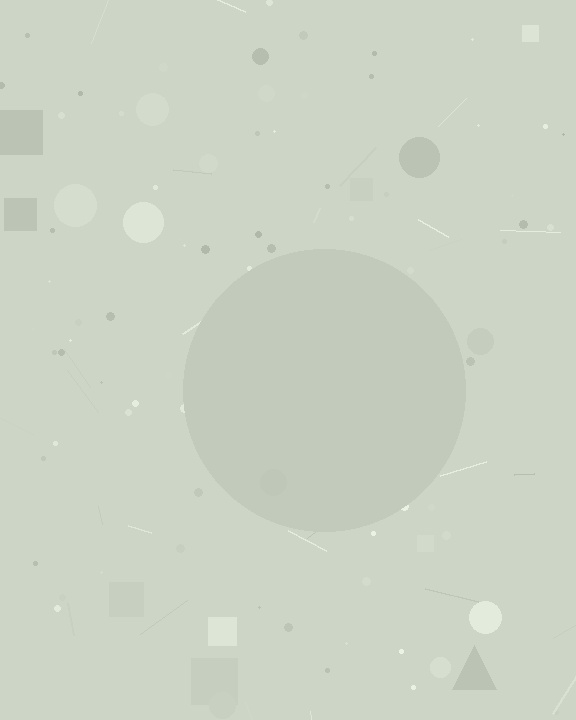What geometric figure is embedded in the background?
A circle is embedded in the background.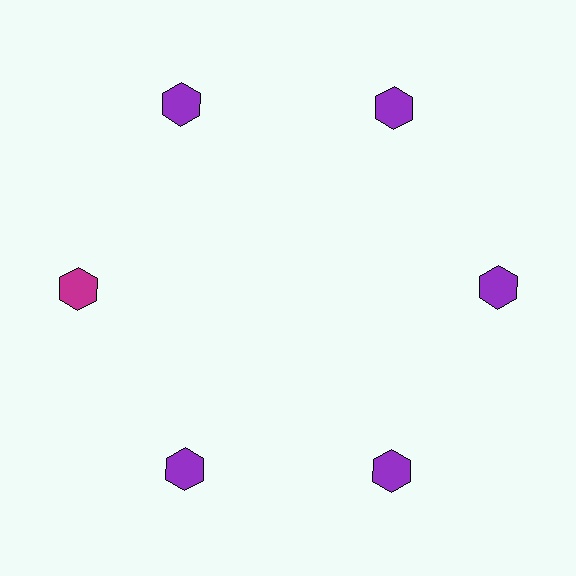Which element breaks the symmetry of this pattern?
The magenta hexagon at roughly the 9 o'clock position breaks the symmetry. All other shapes are purple hexagons.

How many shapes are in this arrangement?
There are 6 shapes arranged in a ring pattern.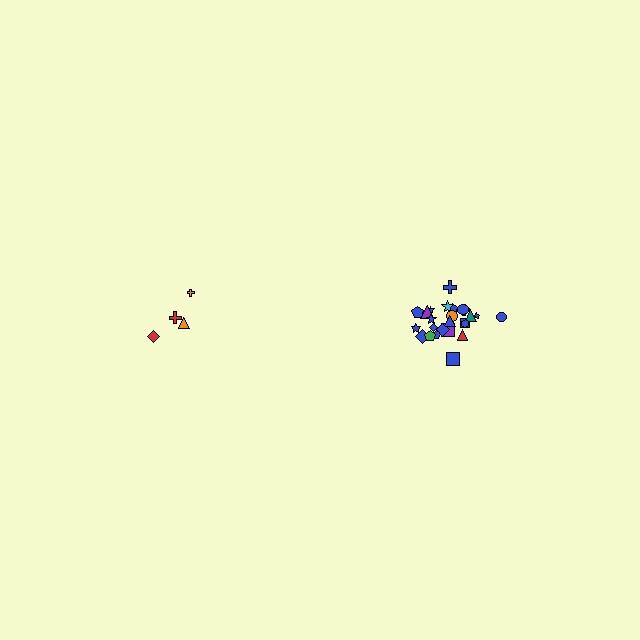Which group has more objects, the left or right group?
The right group.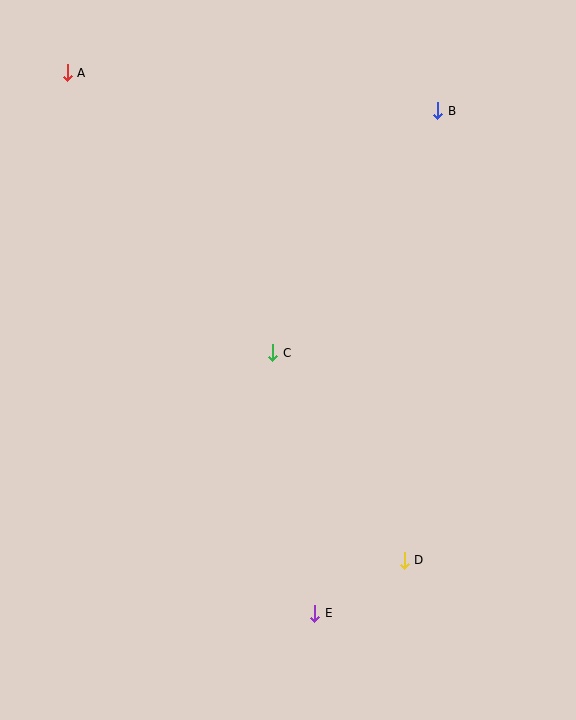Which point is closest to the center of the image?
Point C at (273, 353) is closest to the center.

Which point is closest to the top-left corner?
Point A is closest to the top-left corner.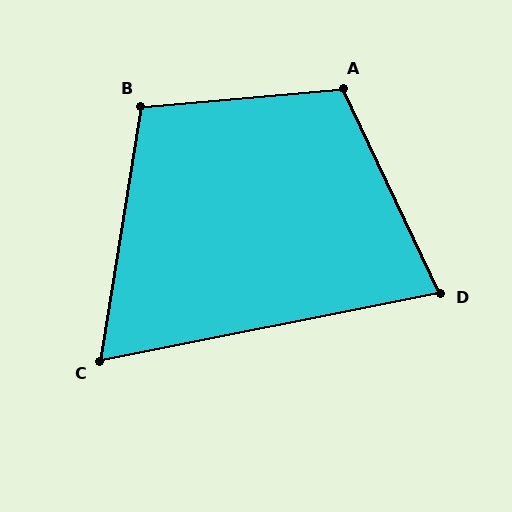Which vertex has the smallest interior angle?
C, at approximately 70 degrees.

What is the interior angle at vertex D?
Approximately 76 degrees (acute).